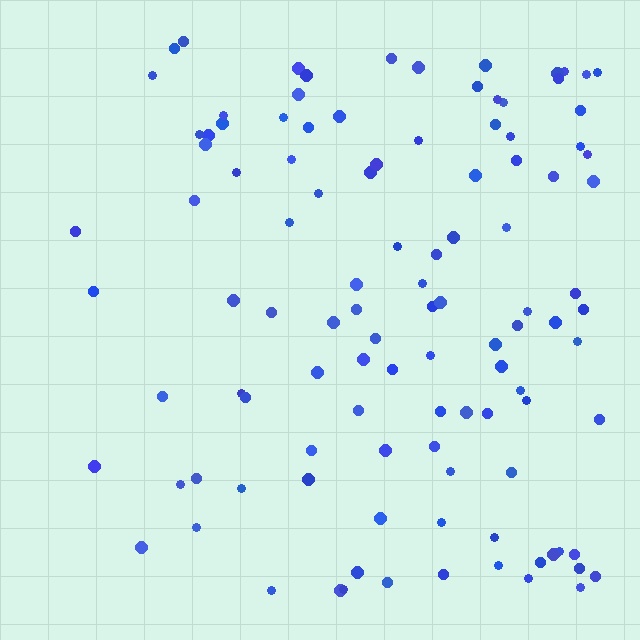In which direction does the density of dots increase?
From left to right, with the right side densest.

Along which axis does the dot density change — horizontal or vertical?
Horizontal.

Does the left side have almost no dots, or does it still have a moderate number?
Still a moderate number, just noticeably fewer than the right.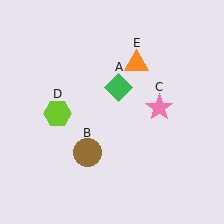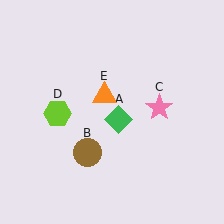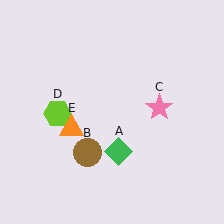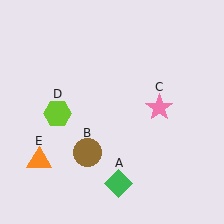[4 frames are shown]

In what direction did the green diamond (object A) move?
The green diamond (object A) moved down.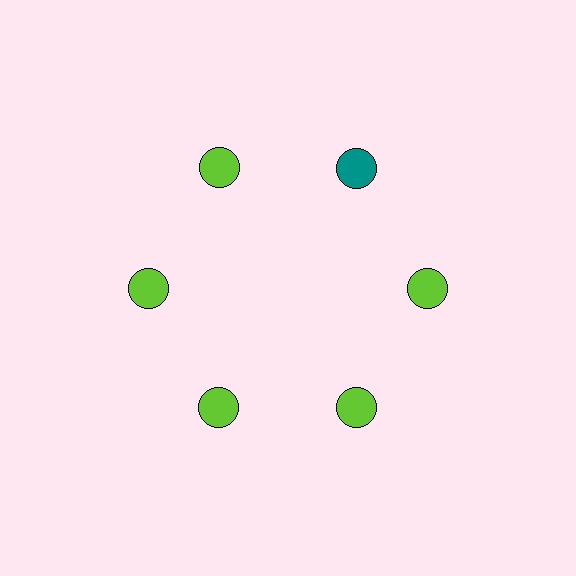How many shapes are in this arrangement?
There are 6 shapes arranged in a ring pattern.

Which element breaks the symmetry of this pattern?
The teal circle at roughly the 1 o'clock position breaks the symmetry. All other shapes are lime circles.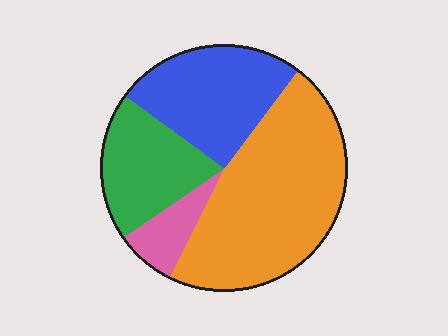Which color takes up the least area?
Pink, at roughly 10%.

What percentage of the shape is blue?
Blue takes up about one quarter (1/4) of the shape.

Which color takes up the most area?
Orange, at roughly 45%.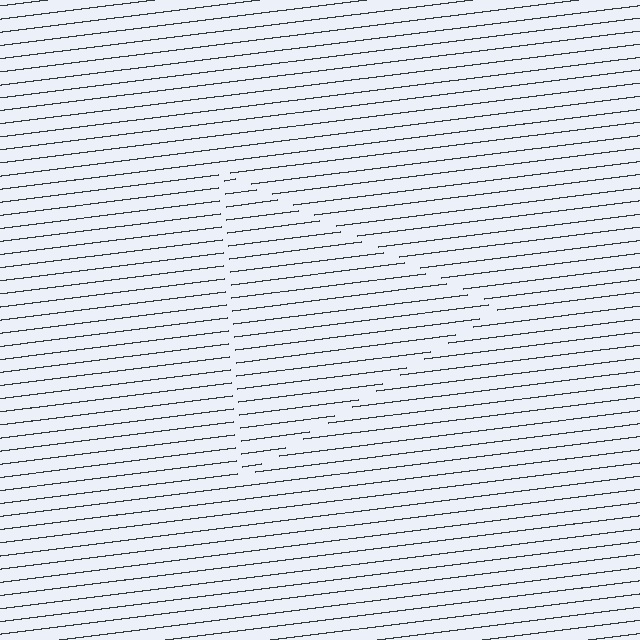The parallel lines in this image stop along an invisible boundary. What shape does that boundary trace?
An illusory triangle. The interior of the shape contains the same grating, shifted by half a period — the contour is defined by the phase discontinuity where line-ends from the inner and outer gratings abut.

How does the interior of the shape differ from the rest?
The interior of the shape contains the same grating, shifted by half a period — the contour is defined by the phase discontinuity where line-ends from the inner and outer gratings abut.